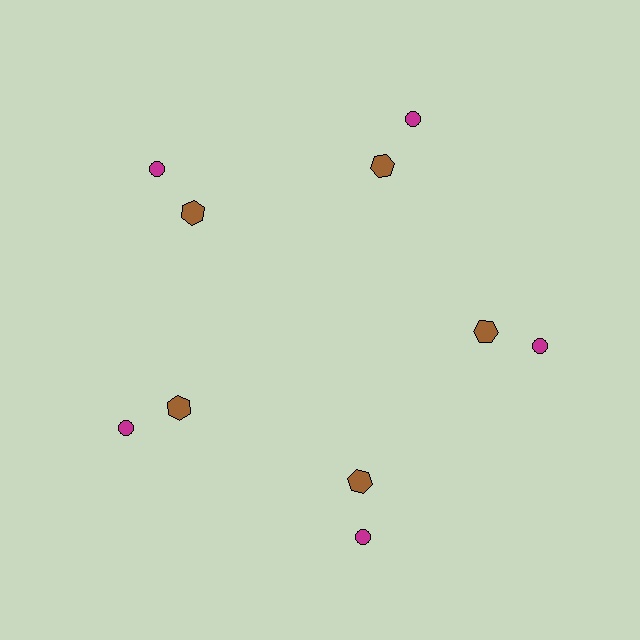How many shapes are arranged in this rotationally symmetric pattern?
There are 10 shapes, arranged in 5 groups of 2.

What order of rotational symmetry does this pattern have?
This pattern has 5-fold rotational symmetry.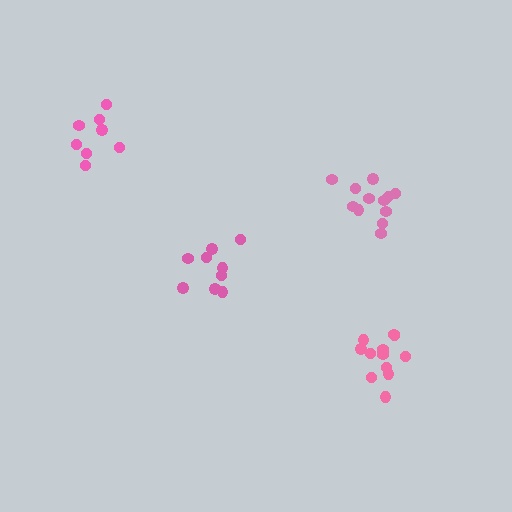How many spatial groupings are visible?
There are 4 spatial groupings.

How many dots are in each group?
Group 1: 9 dots, Group 2: 12 dots, Group 3: 8 dots, Group 4: 12 dots (41 total).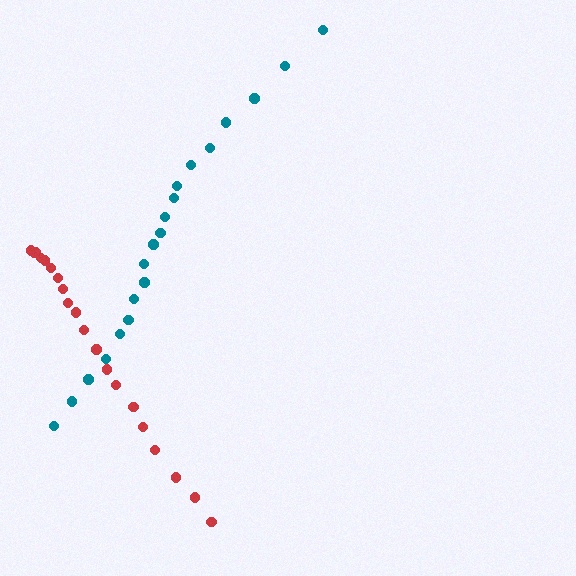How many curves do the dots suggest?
There are 2 distinct paths.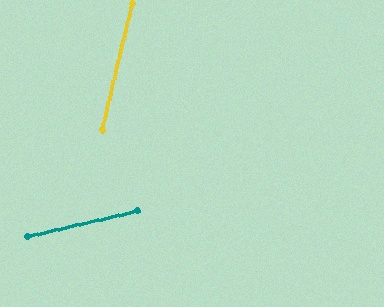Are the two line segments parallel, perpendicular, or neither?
Neither parallel nor perpendicular — they differ by about 63°.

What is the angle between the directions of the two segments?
Approximately 63 degrees.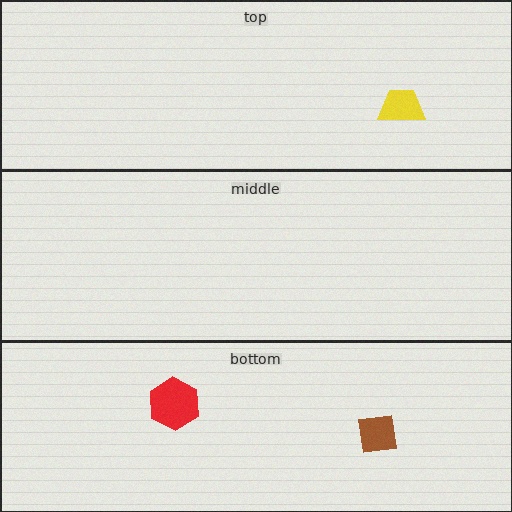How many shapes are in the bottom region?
2.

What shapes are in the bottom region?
The brown square, the red hexagon.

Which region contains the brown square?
The bottom region.